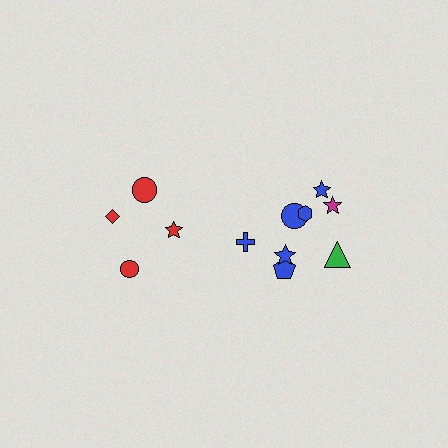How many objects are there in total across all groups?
There are 12 objects.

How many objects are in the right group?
There are 8 objects.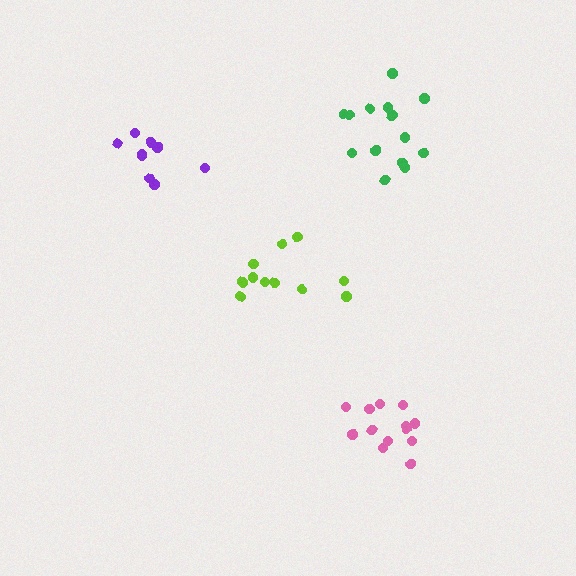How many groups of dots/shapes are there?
There are 4 groups.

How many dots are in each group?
Group 1: 11 dots, Group 2: 13 dots, Group 3: 14 dots, Group 4: 9 dots (47 total).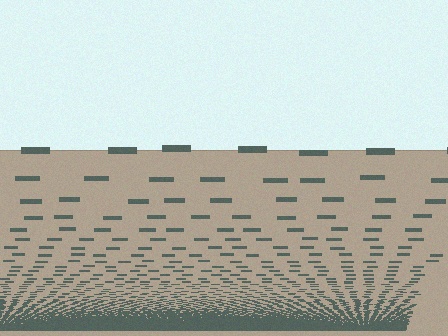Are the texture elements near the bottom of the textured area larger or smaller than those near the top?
Smaller. The gradient is inverted — elements near the bottom are smaller and denser.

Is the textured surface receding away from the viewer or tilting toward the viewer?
The surface appears to tilt toward the viewer. Texture elements get larger and sparser toward the top.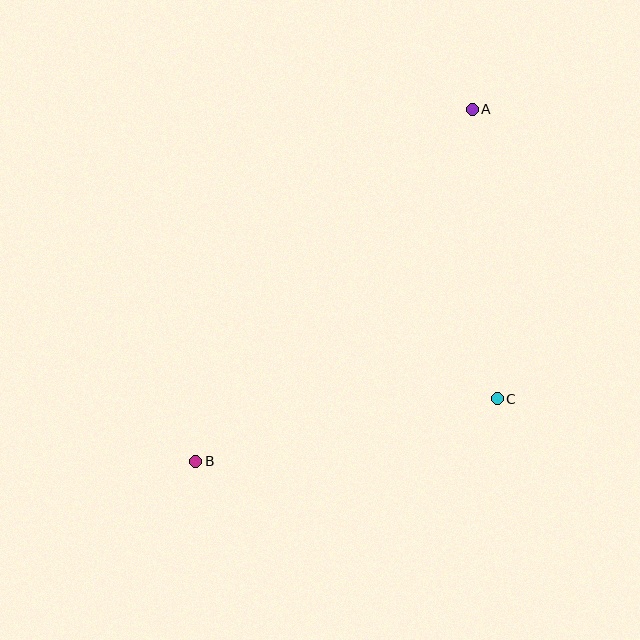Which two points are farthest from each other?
Points A and B are farthest from each other.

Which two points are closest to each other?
Points A and C are closest to each other.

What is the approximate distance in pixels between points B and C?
The distance between B and C is approximately 308 pixels.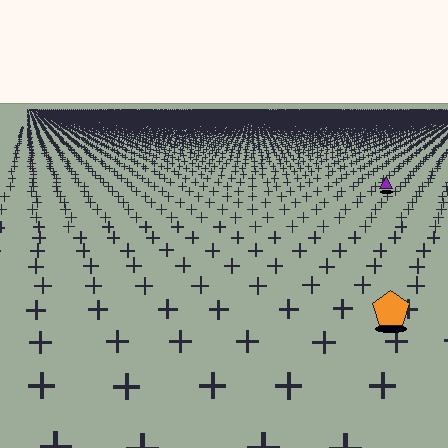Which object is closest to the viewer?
The orange pentagon is closest. The texture marks near it are larger and more spread out.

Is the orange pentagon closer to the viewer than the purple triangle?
Yes. The orange pentagon is closer — you can tell from the texture gradient: the ground texture is coarser near it.